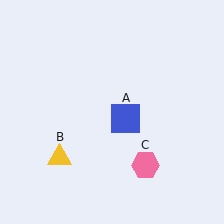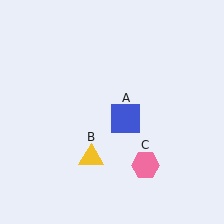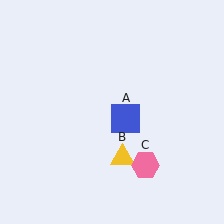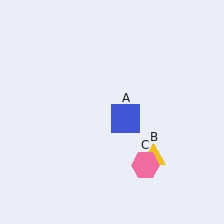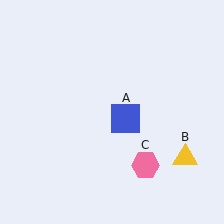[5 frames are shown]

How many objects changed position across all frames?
1 object changed position: yellow triangle (object B).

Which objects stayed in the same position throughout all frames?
Blue square (object A) and pink hexagon (object C) remained stationary.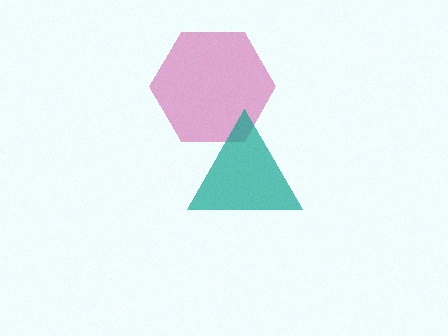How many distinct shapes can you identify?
There are 2 distinct shapes: a magenta hexagon, a teal triangle.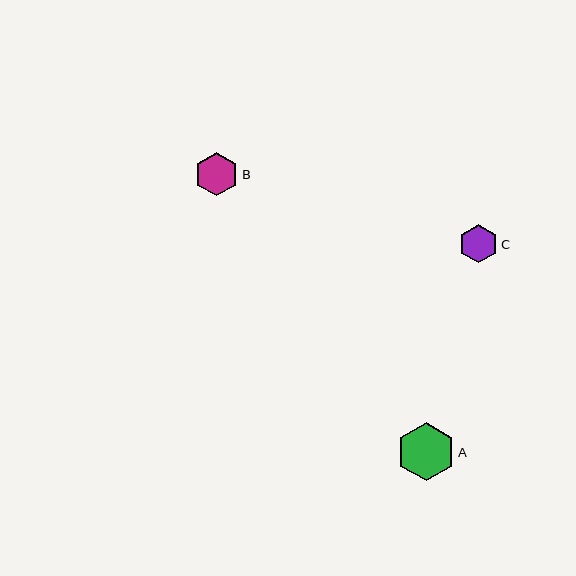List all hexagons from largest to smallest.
From largest to smallest: A, B, C.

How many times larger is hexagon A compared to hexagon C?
Hexagon A is approximately 1.5 times the size of hexagon C.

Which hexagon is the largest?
Hexagon A is the largest with a size of approximately 58 pixels.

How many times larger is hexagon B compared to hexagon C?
Hexagon B is approximately 1.1 times the size of hexagon C.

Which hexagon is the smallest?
Hexagon C is the smallest with a size of approximately 38 pixels.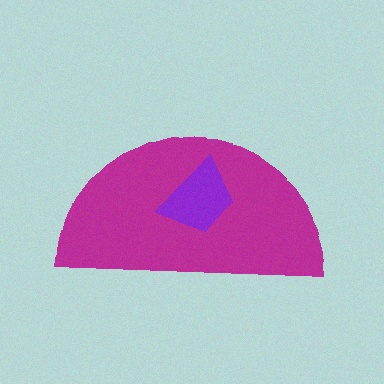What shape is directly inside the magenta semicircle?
The purple trapezoid.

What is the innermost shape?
The purple trapezoid.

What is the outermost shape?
The magenta semicircle.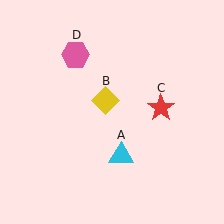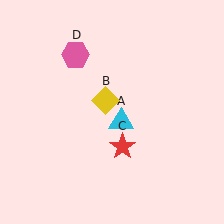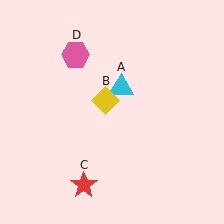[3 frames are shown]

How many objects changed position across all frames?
2 objects changed position: cyan triangle (object A), red star (object C).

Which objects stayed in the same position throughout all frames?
Yellow diamond (object B) and pink hexagon (object D) remained stationary.